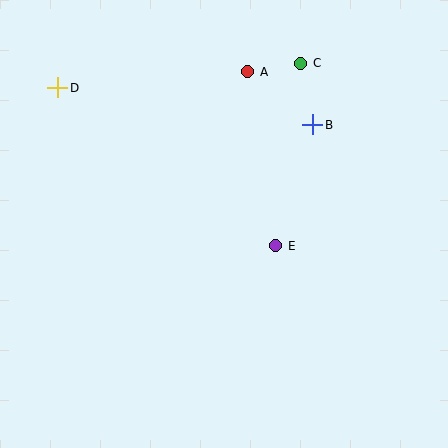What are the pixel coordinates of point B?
Point B is at (313, 125).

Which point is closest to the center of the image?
Point E at (276, 246) is closest to the center.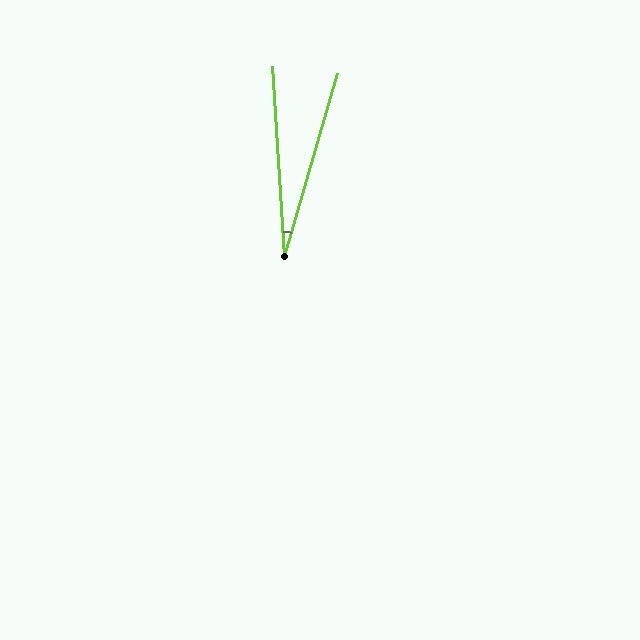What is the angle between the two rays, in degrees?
Approximately 20 degrees.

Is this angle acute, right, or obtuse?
It is acute.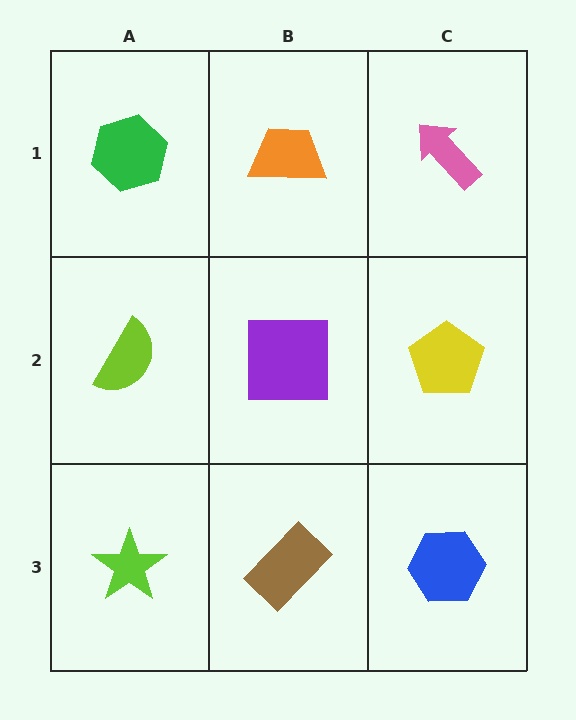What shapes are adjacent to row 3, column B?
A purple square (row 2, column B), a lime star (row 3, column A), a blue hexagon (row 3, column C).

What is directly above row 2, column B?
An orange trapezoid.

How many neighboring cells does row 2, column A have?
3.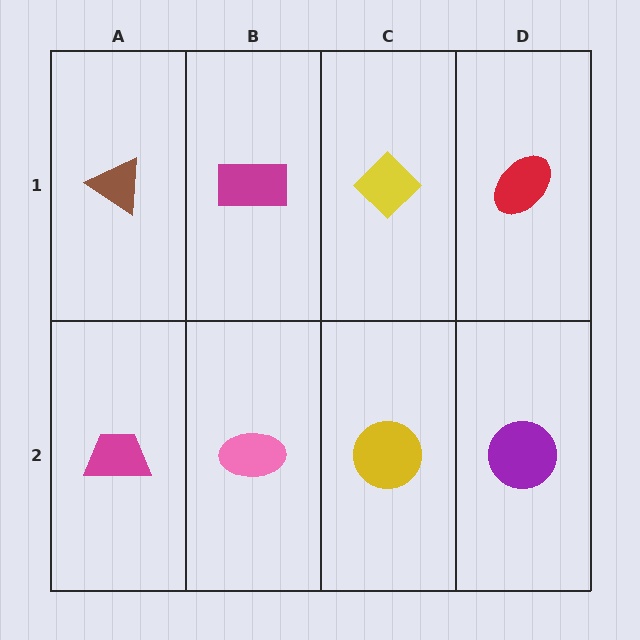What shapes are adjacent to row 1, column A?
A magenta trapezoid (row 2, column A), a magenta rectangle (row 1, column B).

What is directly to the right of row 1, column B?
A yellow diamond.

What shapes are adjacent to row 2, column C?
A yellow diamond (row 1, column C), a pink ellipse (row 2, column B), a purple circle (row 2, column D).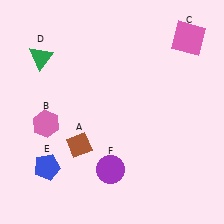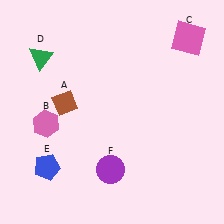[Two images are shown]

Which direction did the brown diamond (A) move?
The brown diamond (A) moved up.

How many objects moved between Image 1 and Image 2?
1 object moved between the two images.